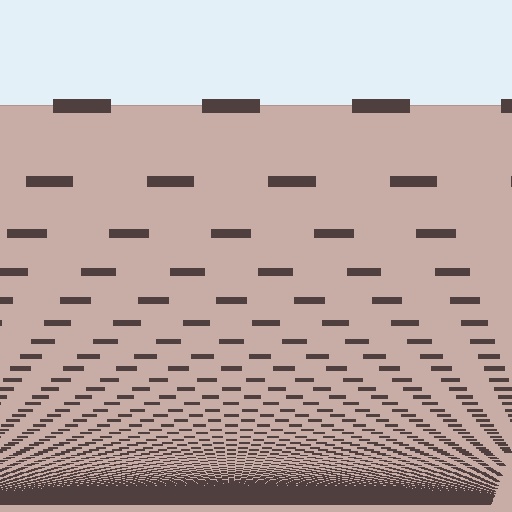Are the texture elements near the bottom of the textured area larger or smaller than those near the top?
Smaller. The gradient is inverted — elements near the bottom are smaller and denser.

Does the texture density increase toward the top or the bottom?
Density increases toward the bottom.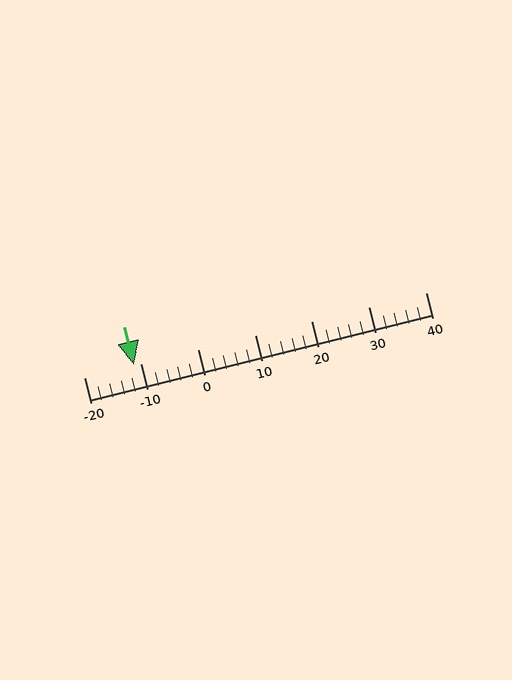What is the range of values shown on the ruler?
The ruler shows values from -20 to 40.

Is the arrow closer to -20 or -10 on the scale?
The arrow is closer to -10.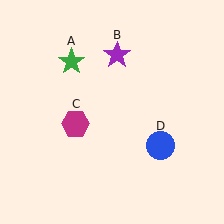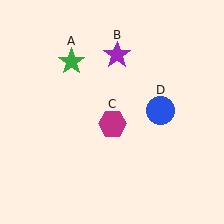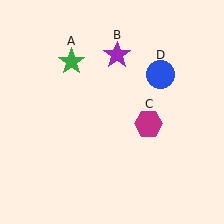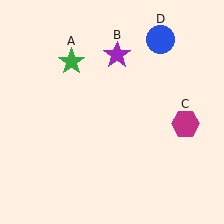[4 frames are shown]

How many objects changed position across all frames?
2 objects changed position: magenta hexagon (object C), blue circle (object D).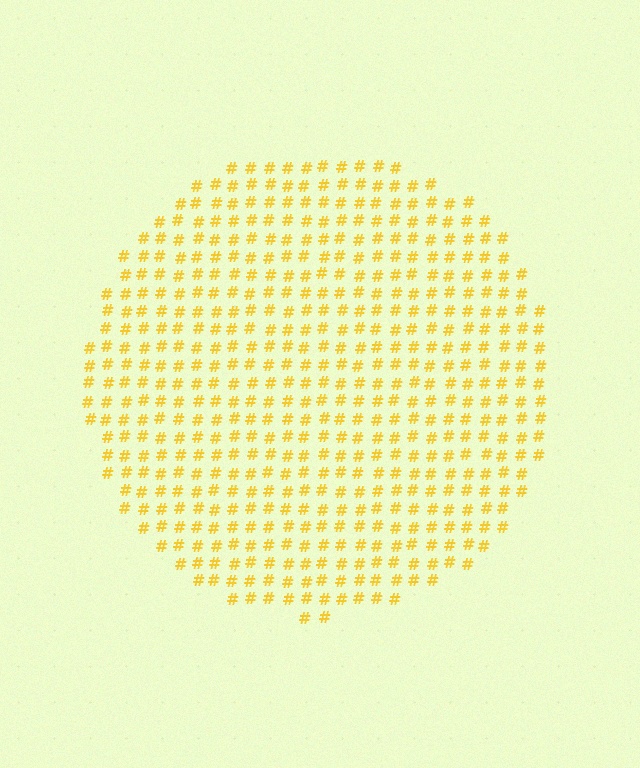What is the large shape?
The large shape is a circle.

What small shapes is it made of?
It is made of small hash symbols.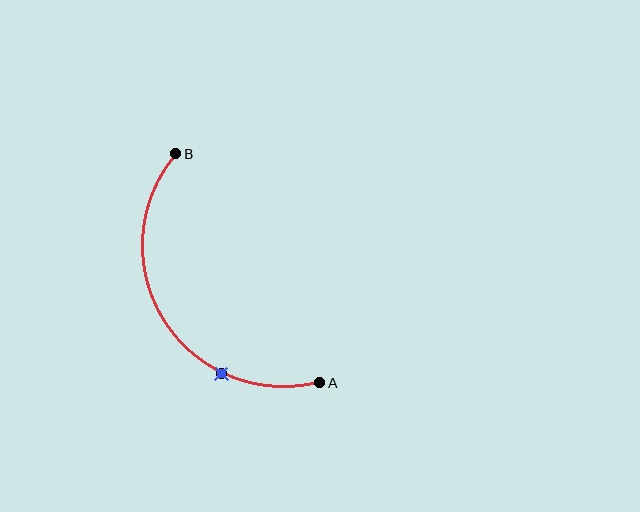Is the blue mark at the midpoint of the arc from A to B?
No. The blue mark lies on the arc but is closer to endpoint A. The arc midpoint would be at the point on the curve equidistant along the arc from both A and B.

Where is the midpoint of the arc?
The arc midpoint is the point on the curve farthest from the straight line joining A and B. It sits to the left of that line.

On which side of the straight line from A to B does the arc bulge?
The arc bulges to the left of the straight line connecting A and B.